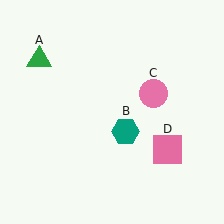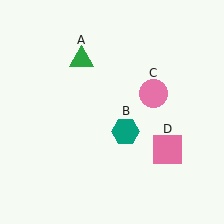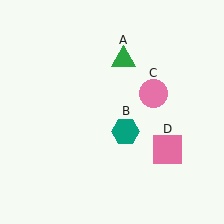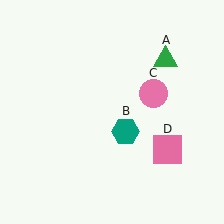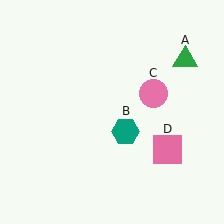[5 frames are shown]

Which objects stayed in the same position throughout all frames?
Teal hexagon (object B) and pink circle (object C) and pink square (object D) remained stationary.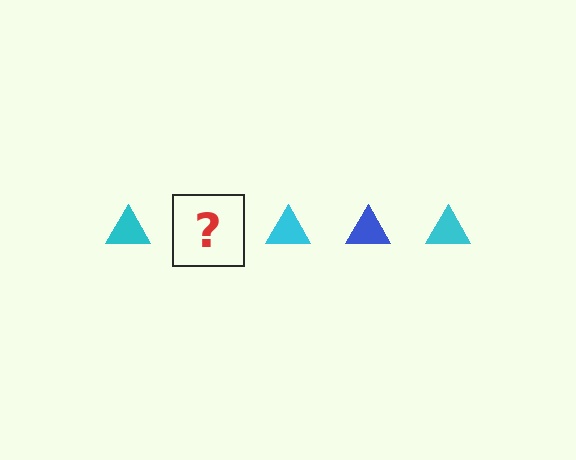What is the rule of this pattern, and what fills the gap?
The rule is that the pattern cycles through cyan, blue triangles. The gap should be filled with a blue triangle.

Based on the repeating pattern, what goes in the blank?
The blank should be a blue triangle.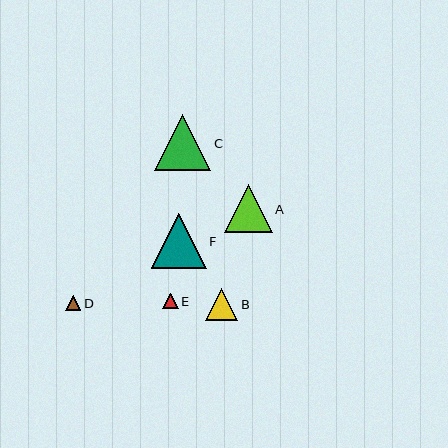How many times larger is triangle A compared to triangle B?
Triangle A is approximately 1.5 times the size of triangle B.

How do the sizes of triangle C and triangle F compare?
Triangle C and triangle F are approximately the same size.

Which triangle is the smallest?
Triangle D is the smallest with a size of approximately 15 pixels.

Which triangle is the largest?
Triangle C is the largest with a size of approximately 56 pixels.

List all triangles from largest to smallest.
From largest to smallest: C, F, A, B, E, D.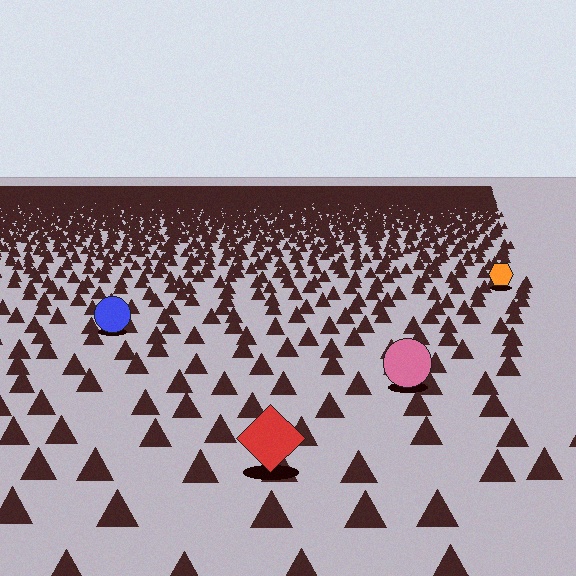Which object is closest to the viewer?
The red diamond is closest. The texture marks near it are larger and more spread out.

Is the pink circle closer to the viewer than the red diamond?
No. The red diamond is closer — you can tell from the texture gradient: the ground texture is coarser near it.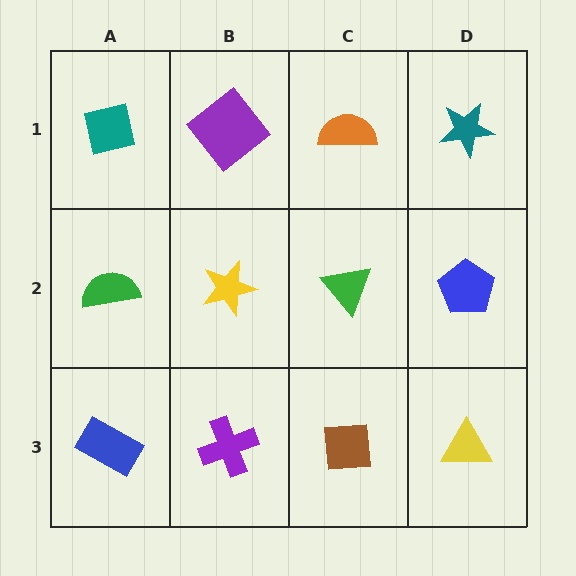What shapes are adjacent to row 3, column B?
A yellow star (row 2, column B), a blue rectangle (row 3, column A), a brown square (row 3, column C).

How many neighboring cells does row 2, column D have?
3.